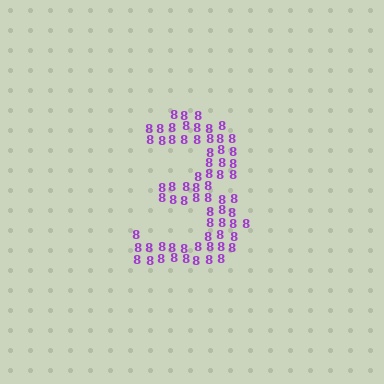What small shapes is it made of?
It is made of small digit 8's.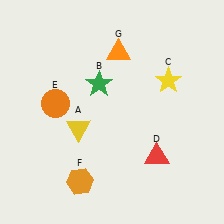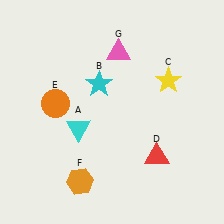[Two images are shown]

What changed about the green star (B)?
In Image 1, B is green. In Image 2, it changed to cyan.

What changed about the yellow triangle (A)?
In Image 1, A is yellow. In Image 2, it changed to cyan.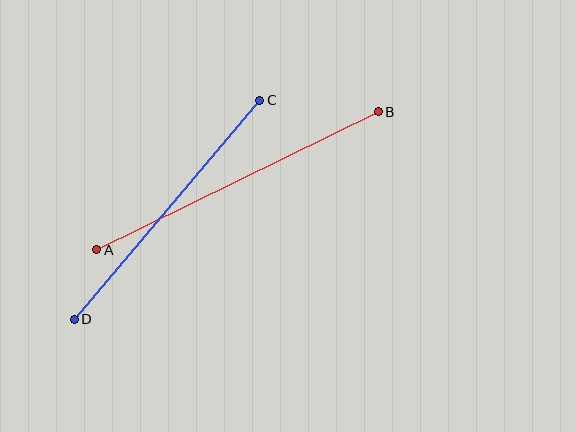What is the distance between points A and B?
The distance is approximately 314 pixels.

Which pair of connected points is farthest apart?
Points A and B are farthest apart.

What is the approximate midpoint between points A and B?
The midpoint is at approximately (237, 181) pixels.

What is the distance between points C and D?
The distance is approximately 287 pixels.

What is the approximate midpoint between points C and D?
The midpoint is at approximately (167, 210) pixels.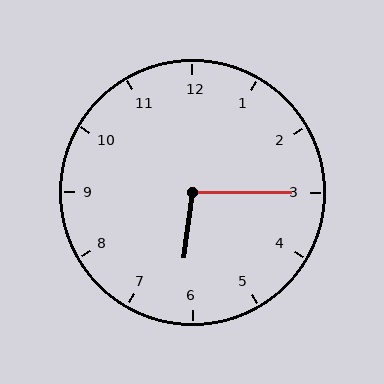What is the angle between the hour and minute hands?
Approximately 98 degrees.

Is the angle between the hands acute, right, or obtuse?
It is obtuse.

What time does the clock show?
6:15.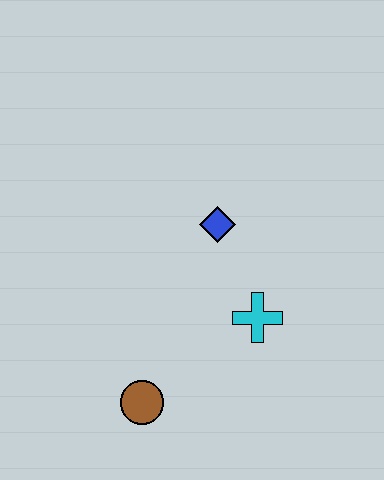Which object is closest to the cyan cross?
The blue diamond is closest to the cyan cross.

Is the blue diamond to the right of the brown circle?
Yes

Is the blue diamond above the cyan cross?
Yes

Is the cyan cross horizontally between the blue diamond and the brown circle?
No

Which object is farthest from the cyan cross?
The brown circle is farthest from the cyan cross.